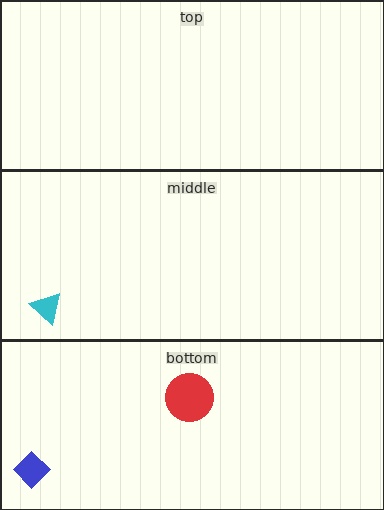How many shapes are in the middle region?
1.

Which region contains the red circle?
The bottom region.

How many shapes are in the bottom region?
2.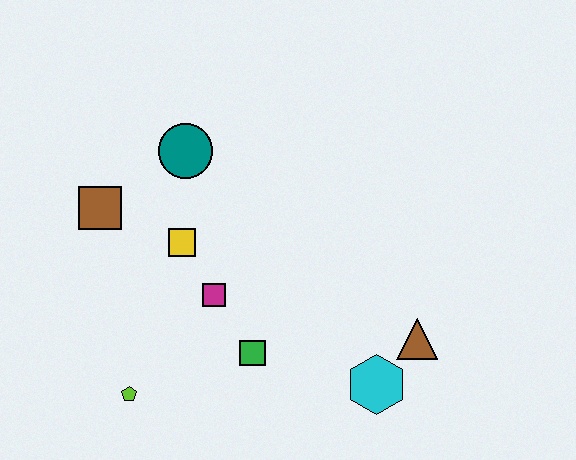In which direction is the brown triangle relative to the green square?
The brown triangle is to the right of the green square.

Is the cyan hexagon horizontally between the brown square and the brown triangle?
Yes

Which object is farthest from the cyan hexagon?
The brown square is farthest from the cyan hexagon.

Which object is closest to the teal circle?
The yellow square is closest to the teal circle.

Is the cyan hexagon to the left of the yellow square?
No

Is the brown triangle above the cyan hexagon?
Yes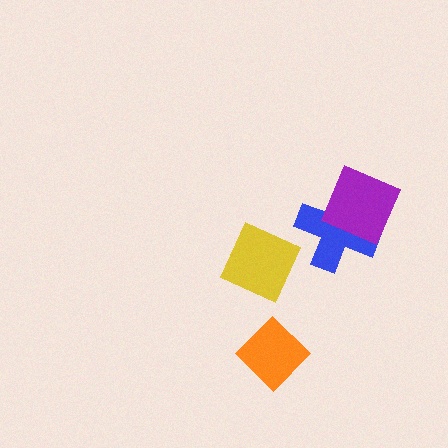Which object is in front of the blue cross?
The purple square is in front of the blue cross.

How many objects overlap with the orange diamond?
0 objects overlap with the orange diamond.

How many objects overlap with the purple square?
1 object overlaps with the purple square.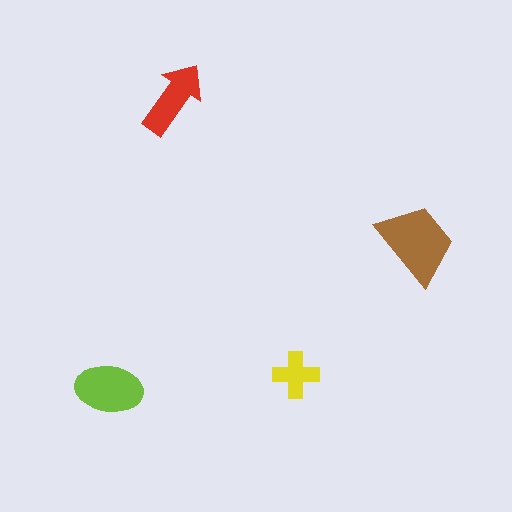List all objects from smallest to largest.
The yellow cross, the red arrow, the lime ellipse, the brown trapezoid.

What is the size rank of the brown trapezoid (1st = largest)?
1st.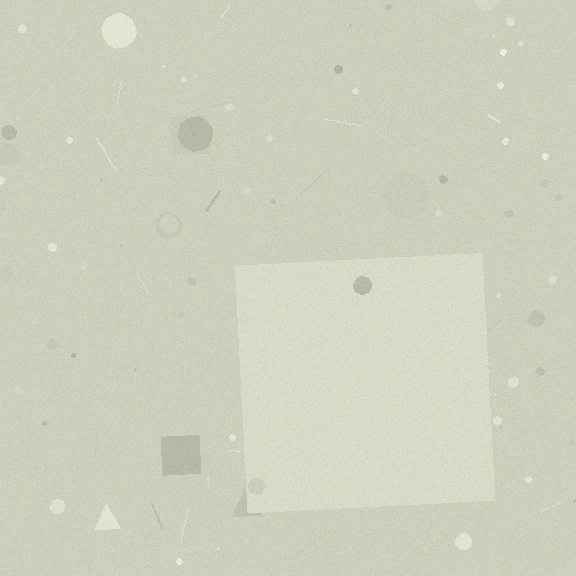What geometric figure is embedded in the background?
A square is embedded in the background.